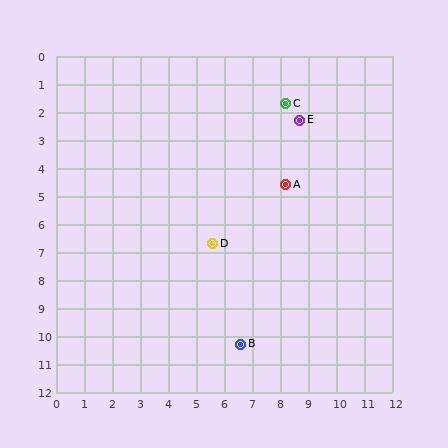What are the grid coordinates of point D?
Point D is at approximately (5.6, 6.7).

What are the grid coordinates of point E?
Point E is at approximately (8.7, 2.3).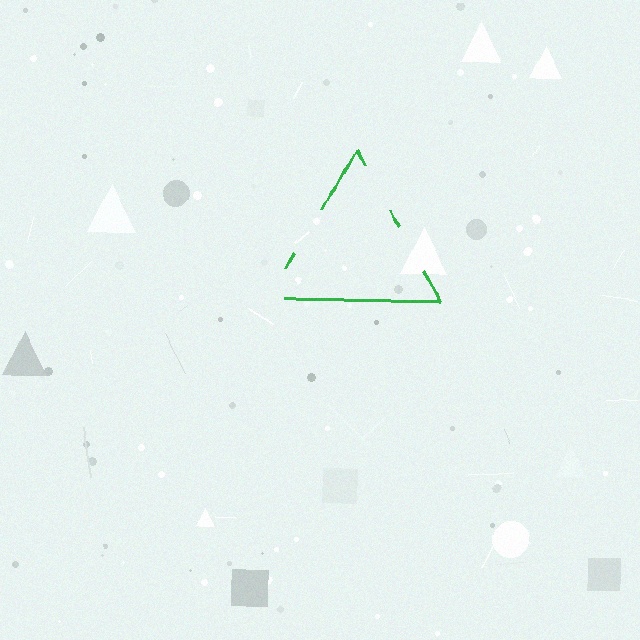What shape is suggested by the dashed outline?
The dashed outline suggests a triangle.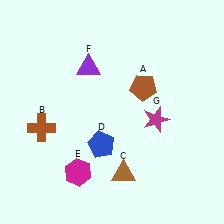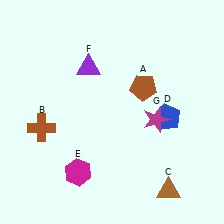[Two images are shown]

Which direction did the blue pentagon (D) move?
The blue pentagon (D) moved right.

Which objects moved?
The objects that moved are: the brown triangle (C), the blue pentagon (D).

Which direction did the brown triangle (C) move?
The brown triangle (C) moved right.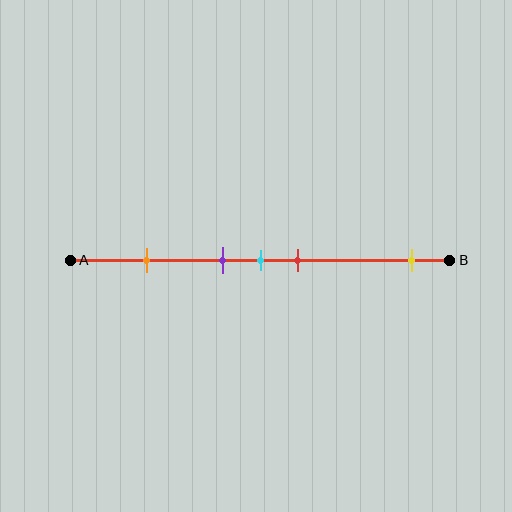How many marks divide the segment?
There are 5 marks dividing the segment.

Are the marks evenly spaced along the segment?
No, the marks are not evenly spaced.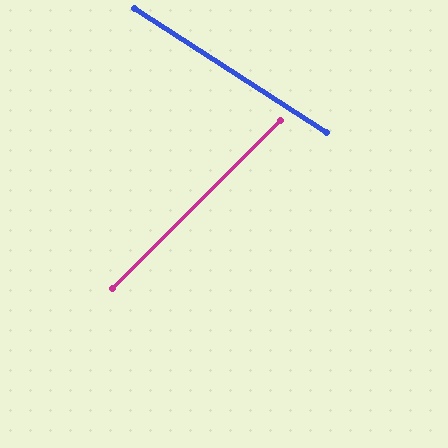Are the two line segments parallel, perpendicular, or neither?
Neither parallel nor perpendicular — they differ by about 78°.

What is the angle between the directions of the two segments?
Approximately 78 degrees.